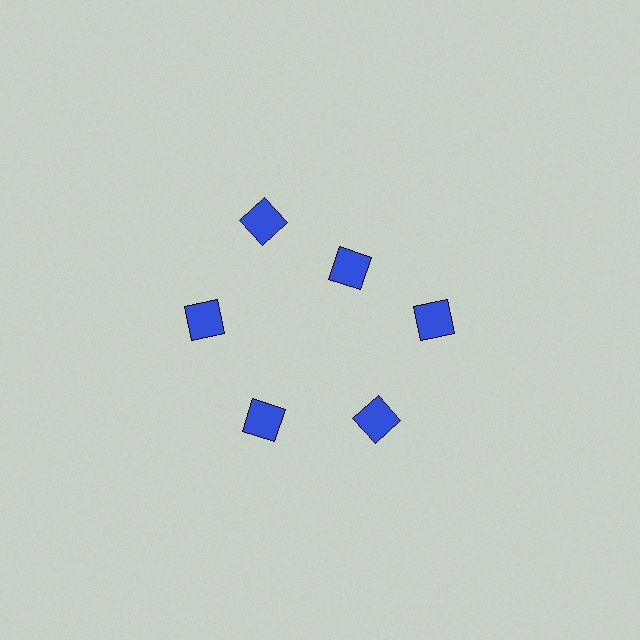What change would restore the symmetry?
The symmetry would be restored by moving it outward, back onto the ring so that all 6 diamonds sit at equal angles and equal distance from the center.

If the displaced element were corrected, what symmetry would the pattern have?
It would have 6-fold rotational symmetry — the pattern would map onto itself every 60 degrees.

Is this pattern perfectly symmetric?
No. The 6 blue diamonds are arranged in a ring, but one element near the 1 o'clock position is pulled inward toward the center, breaking the 6-fold rotational symmetry.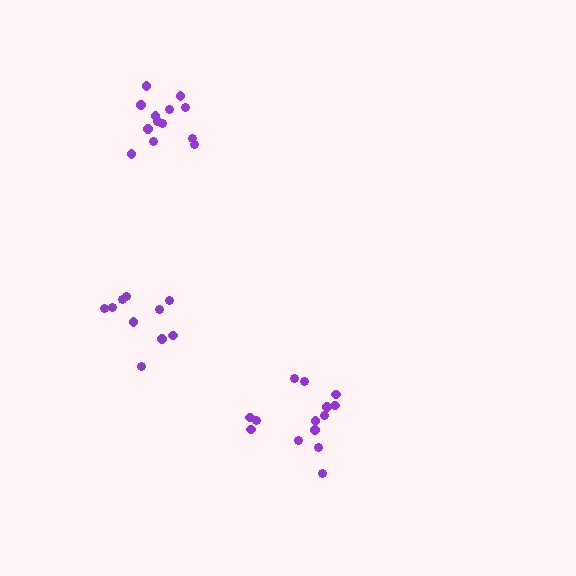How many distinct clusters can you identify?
There are 3 distinct clusters.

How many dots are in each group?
Group 1: 14 dots, Group 2: 10 dots, Group 3: 13 dots (37 total).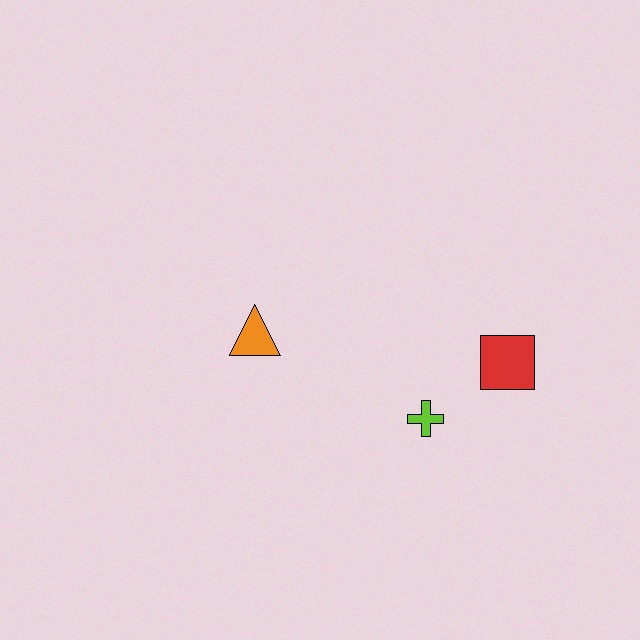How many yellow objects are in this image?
There are no yellow objects.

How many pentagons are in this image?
There are no pentagons.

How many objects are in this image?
There are 3 objects.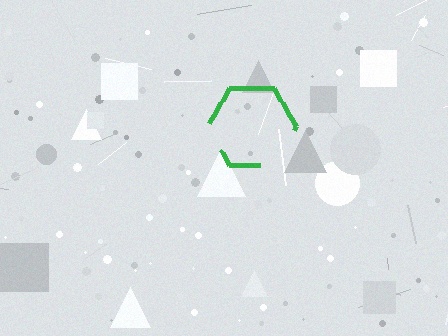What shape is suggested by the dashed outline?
The dashed outline suggests a hexagon.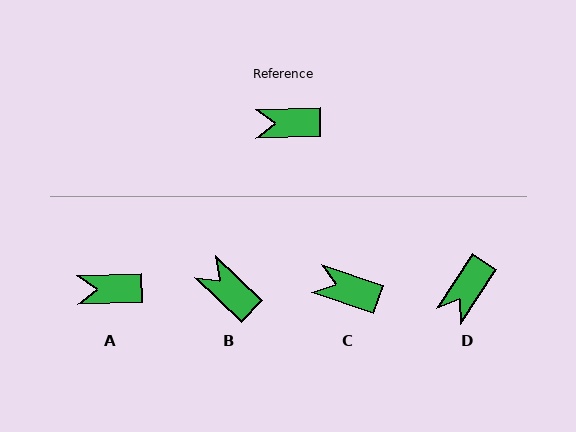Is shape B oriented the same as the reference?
No, it is off by about 45 degrees.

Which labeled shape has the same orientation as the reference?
A.